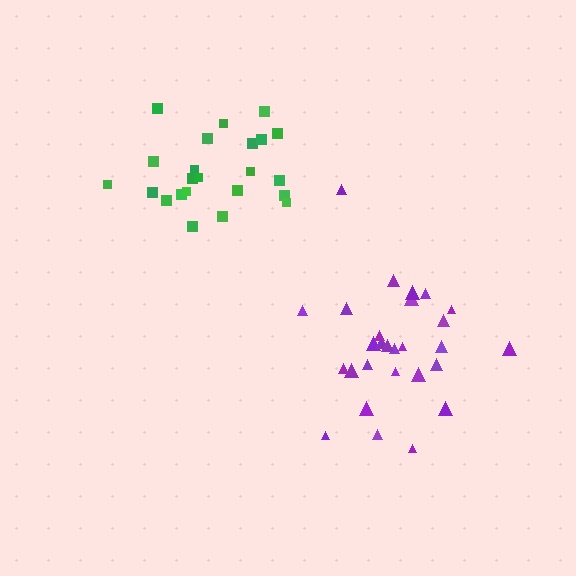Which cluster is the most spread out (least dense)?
Green.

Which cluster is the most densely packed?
Purple.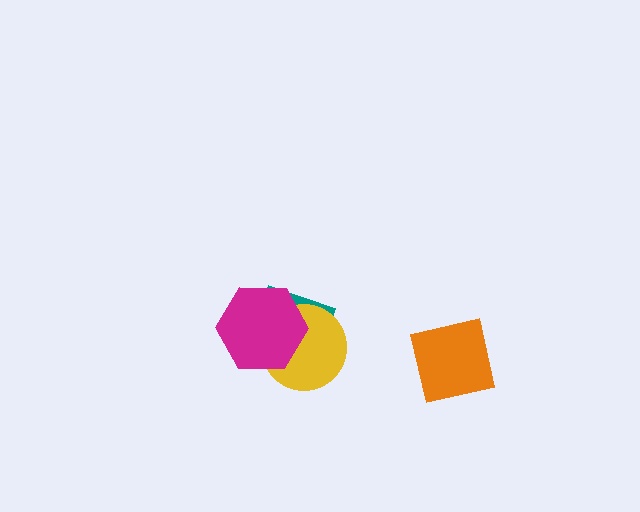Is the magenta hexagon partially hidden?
No, no other shape covers it.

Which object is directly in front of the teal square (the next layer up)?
The yellow circle is directly in front of the teal square.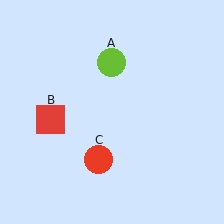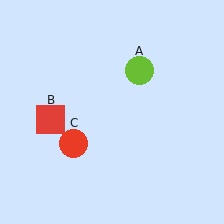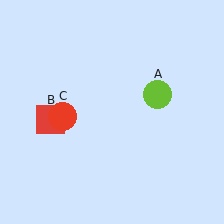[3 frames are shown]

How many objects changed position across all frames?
2 objects changed position: lime circle (object A), red circle (object C).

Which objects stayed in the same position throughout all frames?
Red square (object B) remained stationary.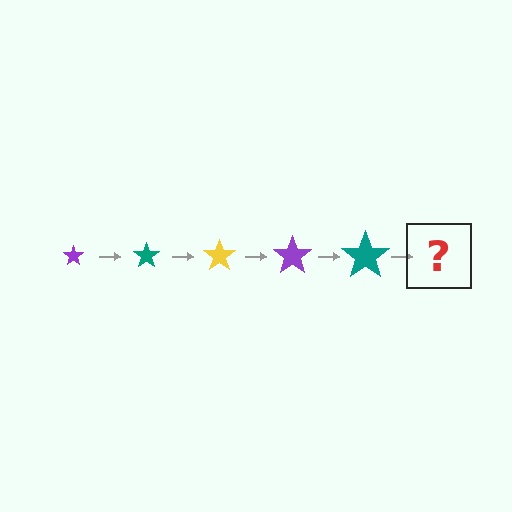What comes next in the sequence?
The next element should be a yellow star, larger than the previous one.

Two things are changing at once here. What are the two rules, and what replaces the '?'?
The two rules are that the star grows larger each step and the color cycles through purple, teal, and yellow. The '?' should be a yellow star, larger than the previous one.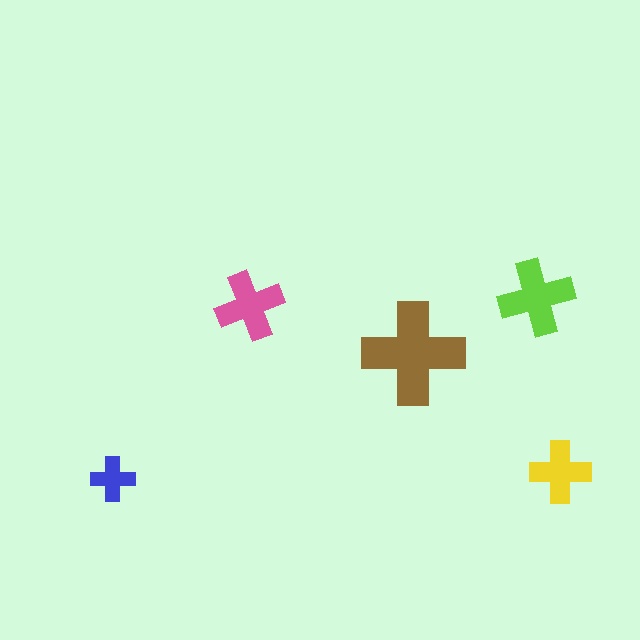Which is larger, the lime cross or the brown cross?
The brown one.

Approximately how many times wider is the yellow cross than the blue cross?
About 1.5 times wider.